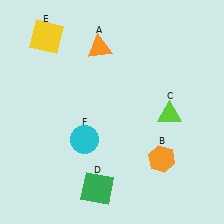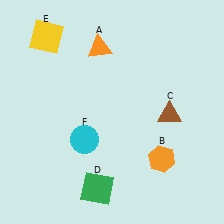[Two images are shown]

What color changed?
The triangle (C) changed from lime in Image 1 to brown in Image 2.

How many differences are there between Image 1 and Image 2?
There is 1 difference between the two images.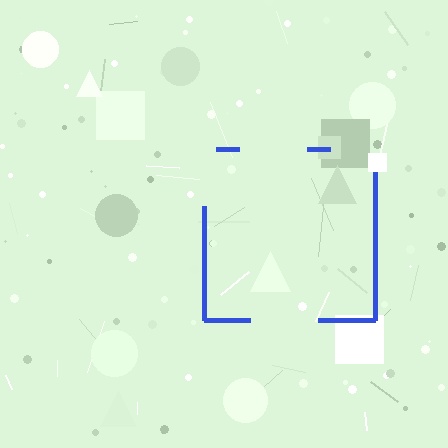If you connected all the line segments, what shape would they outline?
They would outline a square.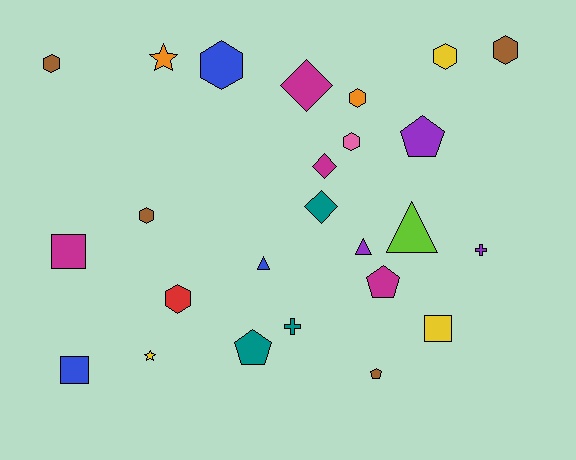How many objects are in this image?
There are 25 objects.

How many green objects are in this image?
There are no green objects.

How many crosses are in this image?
There are 2 crosses.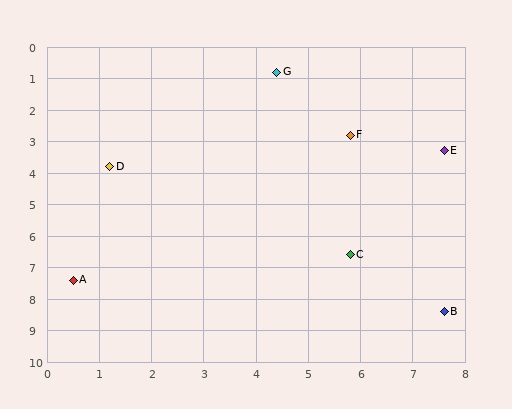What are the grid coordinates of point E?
Point E is at approximately (7.6, 3.3).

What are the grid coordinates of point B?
Point B is at approximately (7.6, 8.4).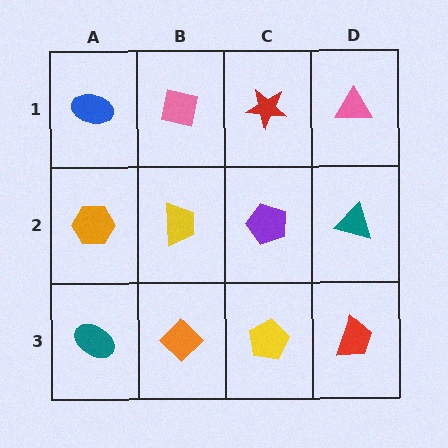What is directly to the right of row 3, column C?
A red trapezoid.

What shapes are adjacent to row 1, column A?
An orange hexagon (row 2, column A), a pink square (row 1, column B).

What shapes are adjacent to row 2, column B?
A pink square (row 1, column B), an orange diamond (row 3, column B), an orange hexagon (row 2, column A), a purple pentagon (row 2, column C).